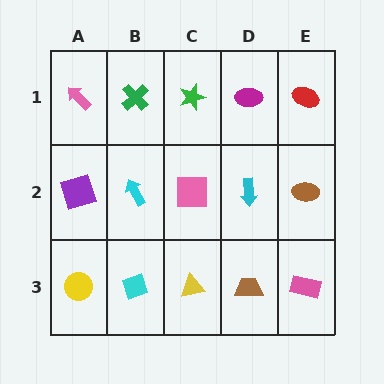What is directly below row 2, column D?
A brown trapezoid.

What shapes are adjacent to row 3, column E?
A brown ellipse (row 2, column E), a brown trapezoid (row 3, column D).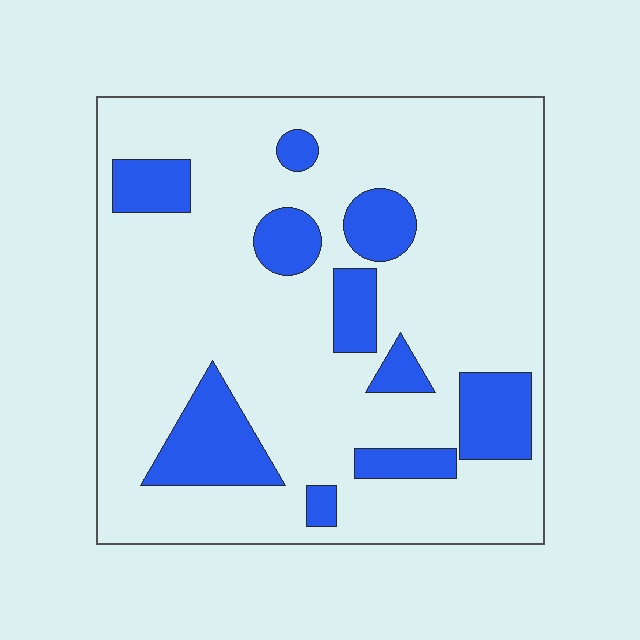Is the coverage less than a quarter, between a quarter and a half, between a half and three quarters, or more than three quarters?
Less than a quarter.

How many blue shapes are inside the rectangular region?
10.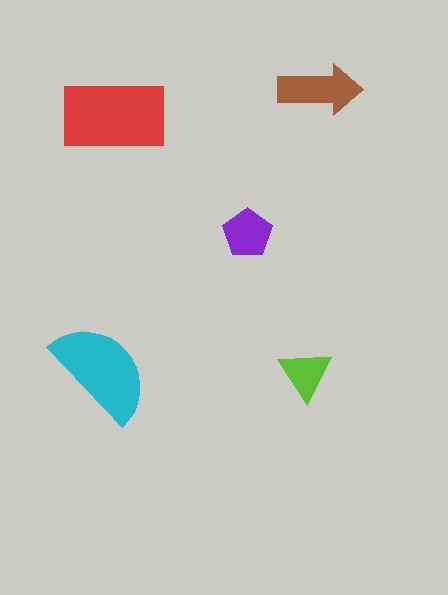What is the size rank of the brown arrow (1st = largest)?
3rd.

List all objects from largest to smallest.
The red rectangle, the cyan semicircle, the brown arrow, the purple pentagon, the lime triangle.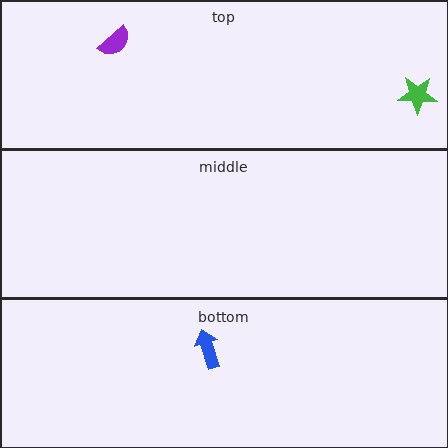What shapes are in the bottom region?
The blue arrow.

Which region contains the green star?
The top region.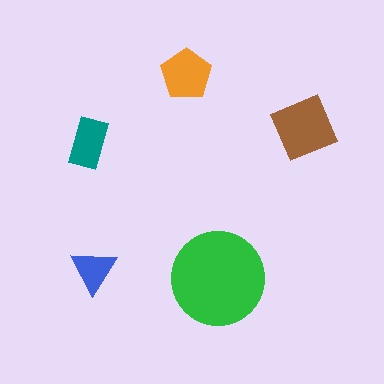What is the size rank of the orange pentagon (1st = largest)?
3rd.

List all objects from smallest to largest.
The blue triangle, the teal rectangle, the orange pentagon, the brown square, the green circle.